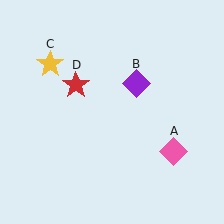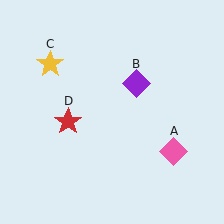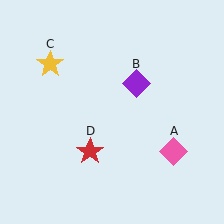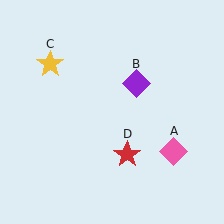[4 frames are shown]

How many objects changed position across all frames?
1 object changed position: red star (object D).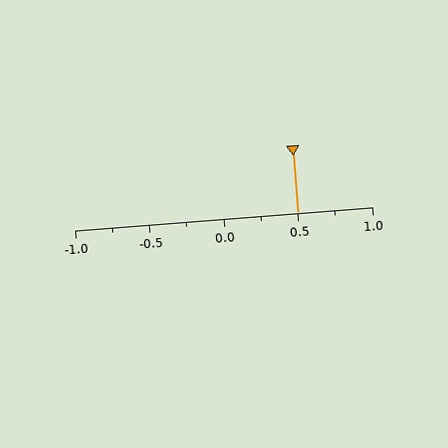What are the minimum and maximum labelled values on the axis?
The axis runs from -1.0 to 1.0.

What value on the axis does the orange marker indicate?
The marker indicates approximately 0.5.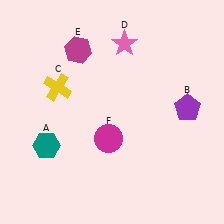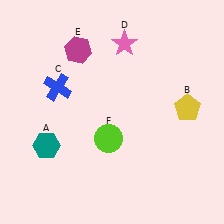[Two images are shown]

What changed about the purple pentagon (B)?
In Image 1, B is purple. In Image 2, it changed to yellow.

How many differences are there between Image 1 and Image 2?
There are 3 differences between the two images.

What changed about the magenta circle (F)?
In Image 1, F is magenta. In Image 2, it changed to lime.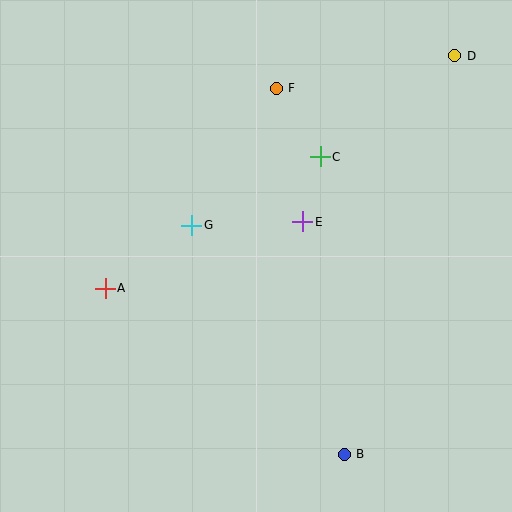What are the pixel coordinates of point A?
Point A is at (105, 288).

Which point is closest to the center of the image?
Point E at (303, 222) is closest to the center.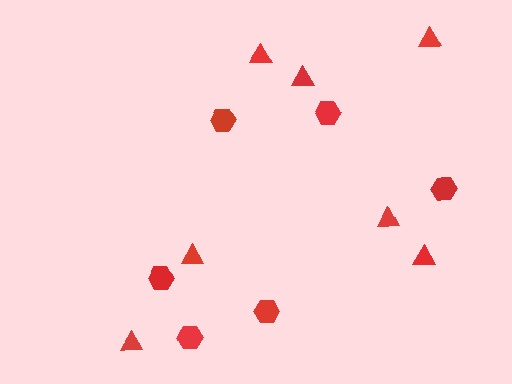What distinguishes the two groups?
There are 2 groups: one group of hexagons (6) and one group of triangles (7).